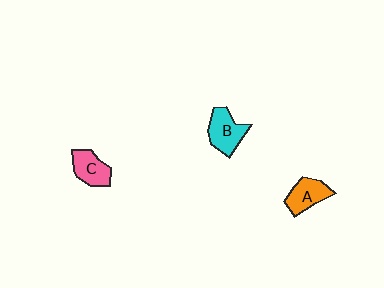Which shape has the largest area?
Shape B (cyan).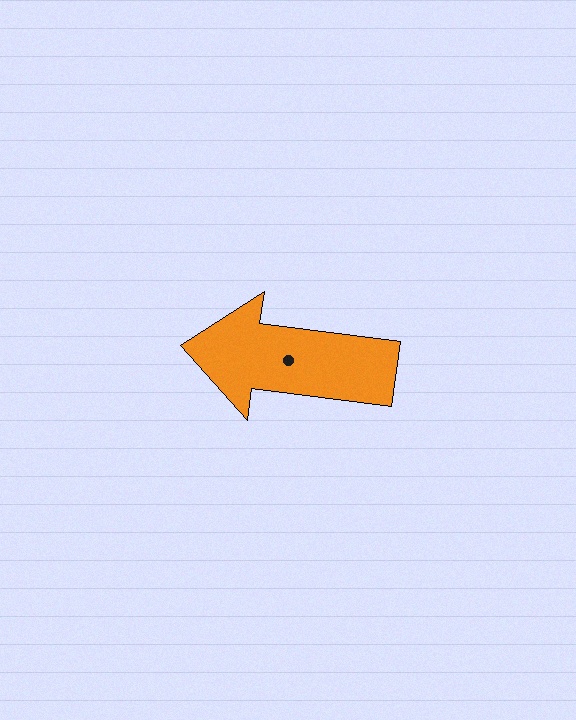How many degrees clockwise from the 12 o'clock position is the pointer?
Approximately 277 degrees.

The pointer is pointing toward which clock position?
Roughly 9 o'clock.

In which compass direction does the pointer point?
West.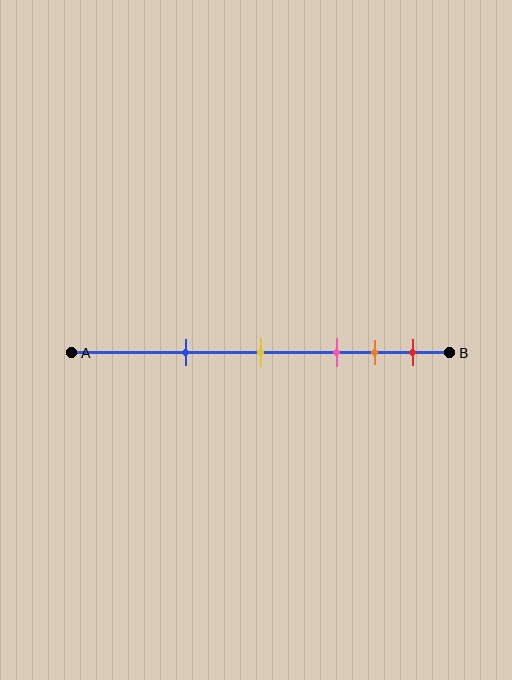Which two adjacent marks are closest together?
The orange and red marks are the closest adjacent pair.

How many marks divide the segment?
There are 5 marks dividing the segment.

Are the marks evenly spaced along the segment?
No, the marks are not evenly spaced.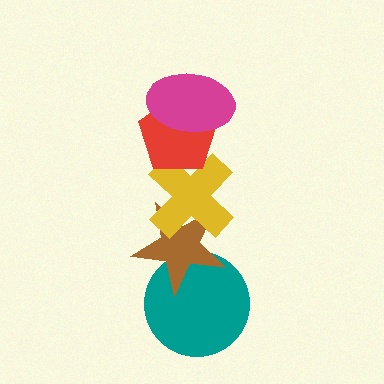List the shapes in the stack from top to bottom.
From top to bottom: the magenta ellipse, the red pentagon, the yellow cross, the brown star, the teal circle.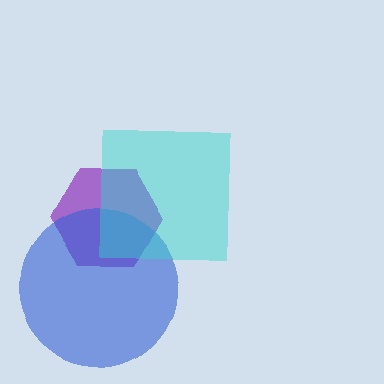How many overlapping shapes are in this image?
There are 3 overlapping shapes in the image.